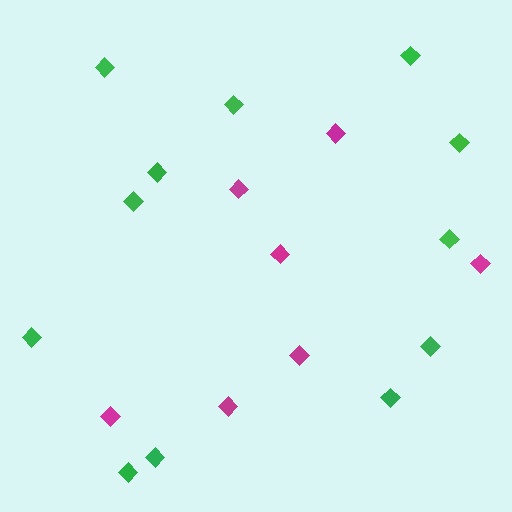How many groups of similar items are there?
There are 2 groups: one group of green diamonds (12) and one group of magenta diamonds (7).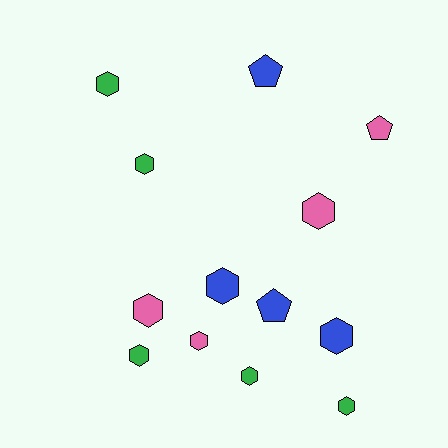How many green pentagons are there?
There are no green pentagons.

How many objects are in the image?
There are 13 objects.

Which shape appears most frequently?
Hexagon, with 10 objects.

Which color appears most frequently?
Green, with 5 objects.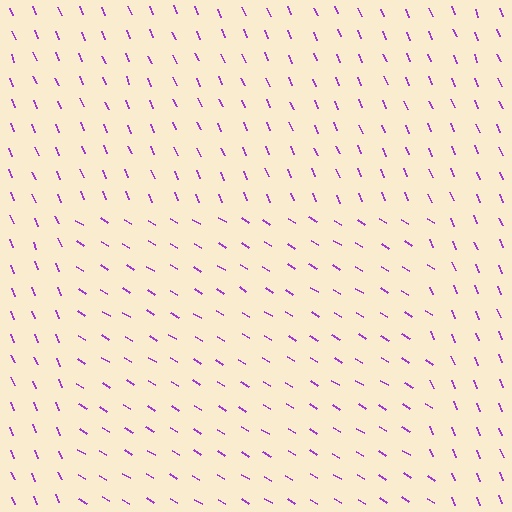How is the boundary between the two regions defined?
The boundary is defined purely by a change in line orientation (approximately 36 degrees difference). All lines are the same color and thickness.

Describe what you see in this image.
The image is filled with small purple line segments. A rectangle region in the image has lines oriented differently from the surrounding lines, creating a visible texture boundary.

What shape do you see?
I see a rectangle.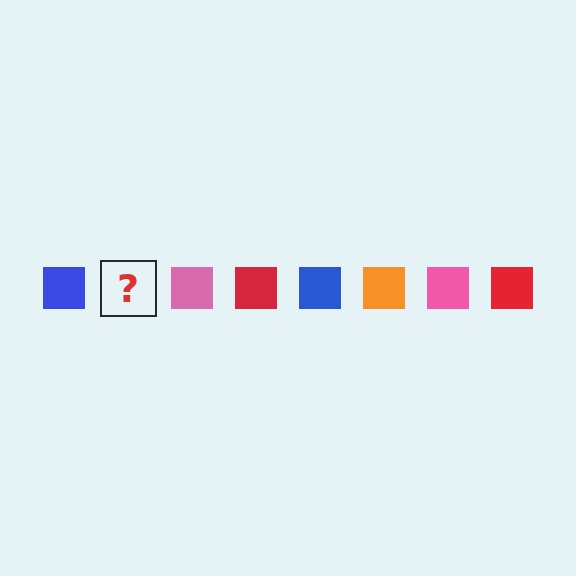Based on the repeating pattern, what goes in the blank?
The blank should be an orange square.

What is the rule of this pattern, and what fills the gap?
The rule is that the pattern cycles through blue, orange, pink, red squares. The gap should be filled with an orange square.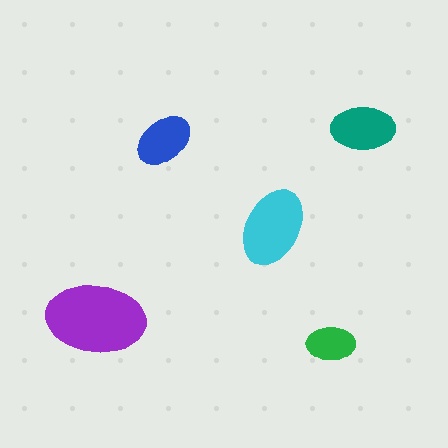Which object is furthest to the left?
The purple ellipse is leftmost.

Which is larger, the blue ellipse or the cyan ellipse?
The cyan one.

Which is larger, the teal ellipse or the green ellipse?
The teal one.